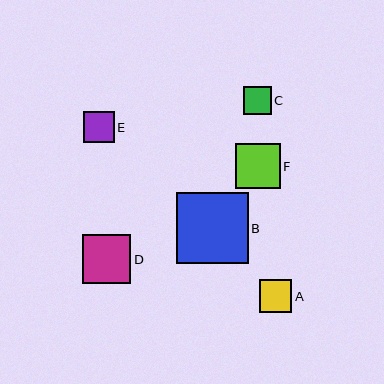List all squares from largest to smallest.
From largest to smallest: B, D, F, A, E, C.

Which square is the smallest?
Square C is the smallest with a size of approximately 28 pixels.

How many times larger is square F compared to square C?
Square F is approximately 1.6 times the size of square C.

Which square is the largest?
Square B is the largest with a size of approximately 71 pixels.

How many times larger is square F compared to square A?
Square F is approximately 1.4 times the size of square A.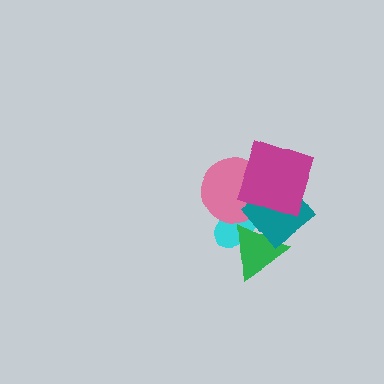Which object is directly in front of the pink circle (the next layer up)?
The teal diamond is directly in front of the pink circle.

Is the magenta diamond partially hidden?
No, no other shape covers it.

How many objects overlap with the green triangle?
2 objects overlap with the green triangle.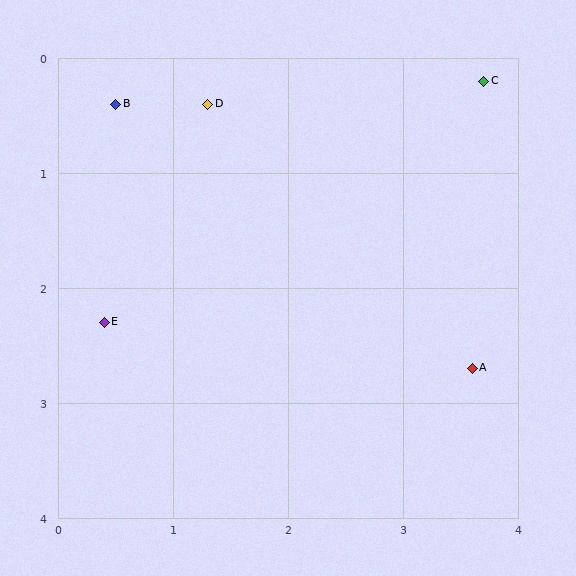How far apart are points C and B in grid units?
Points C and B are about 3.2 grid units apart.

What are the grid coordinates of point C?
Point C is at approximately (3.7, 0.2).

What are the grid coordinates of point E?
Point E is at approximately (0.4, 2.3).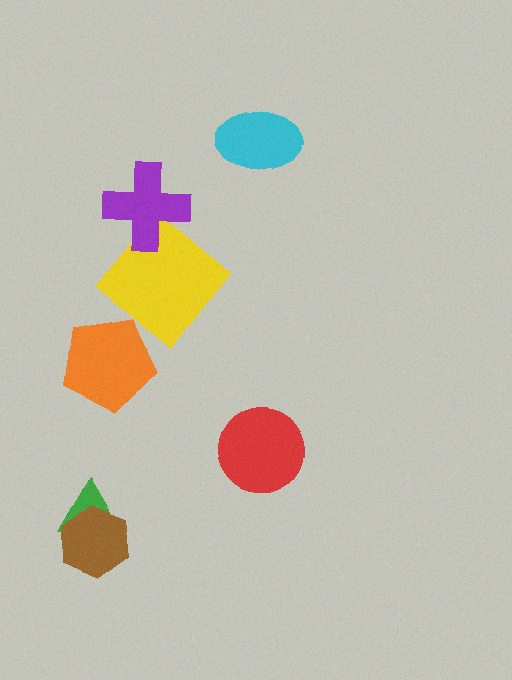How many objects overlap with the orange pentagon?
0 objects overlap with the orange pentagon.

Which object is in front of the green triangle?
The brown hexagon is in front of the green triangle.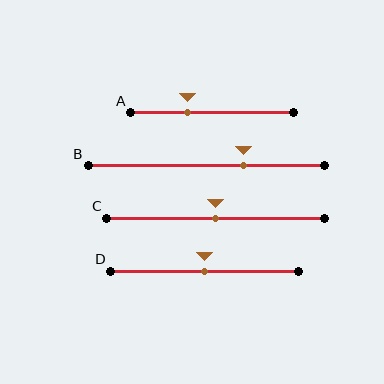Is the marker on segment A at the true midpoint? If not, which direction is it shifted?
No, the marker on segment A is shifted to the left by about 15% of the segment length.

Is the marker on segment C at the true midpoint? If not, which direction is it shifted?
Yes, the marker on segment C is at the true midpoint.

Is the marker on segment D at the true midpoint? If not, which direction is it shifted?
Yes, the marker on segment D is at the true midpoint.